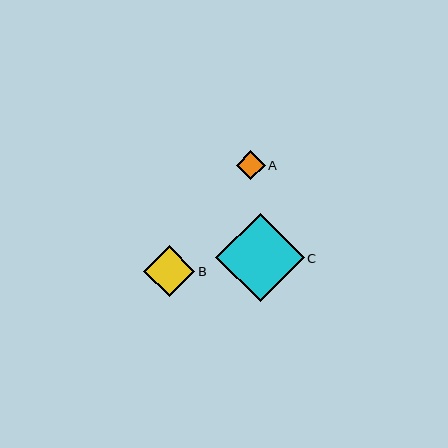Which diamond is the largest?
Diamond C is the largest with a size of approximately 89 pixels.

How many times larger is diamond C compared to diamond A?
Diamond C is approximately 3.1 times the size of diamond A.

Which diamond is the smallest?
Diamond A is the smallest with a size of approximately 29 pixels.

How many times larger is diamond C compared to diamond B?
Diamond C is approximately 1.7 times the size of diamond B.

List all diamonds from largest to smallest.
From largest to smallest: C, B, A.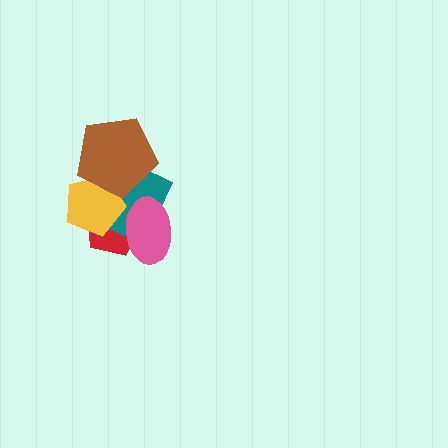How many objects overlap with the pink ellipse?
2 objects overlap with the pink ellipse.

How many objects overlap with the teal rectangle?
4 objects overlap with the teal rectangle.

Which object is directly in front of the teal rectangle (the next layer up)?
The yellow pentagon is directly in front of the teal rectangle.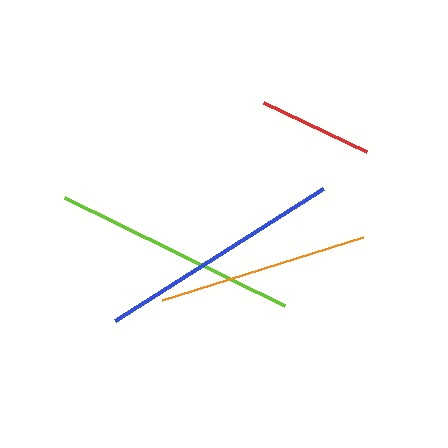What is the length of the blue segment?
The blue segment is approximately 246 pixels long.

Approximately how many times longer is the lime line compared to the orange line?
The lime line is approximately 1.2 times the length of the orange line.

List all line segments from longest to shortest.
From longest to shortest: blue, lime, orange, red.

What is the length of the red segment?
The red segment is approximately 114 pixels long.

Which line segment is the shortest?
The red line is the shortest at approximately 114 pixels.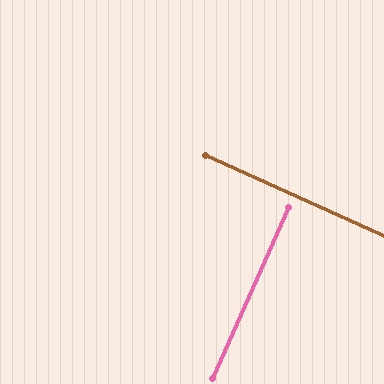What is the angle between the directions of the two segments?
Approximately 90 degrees.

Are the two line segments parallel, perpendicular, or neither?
Perpendicular — they meet at approximately 90°.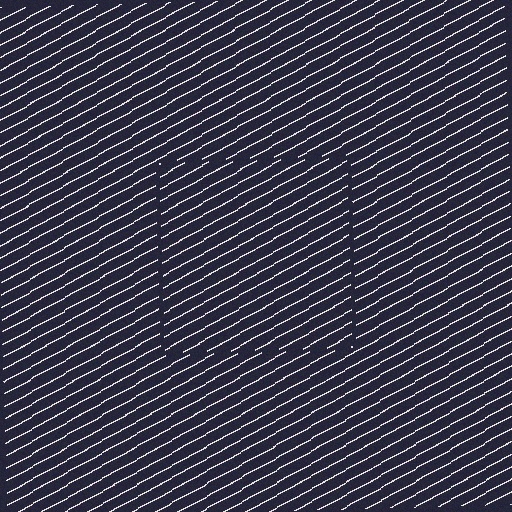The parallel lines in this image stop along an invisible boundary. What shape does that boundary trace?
An illusory square. The interior of the shape contains the same grating, shifted by half a period — the contour is defined by the phase discontinuity where line-ends from the inner and outer gratings abut.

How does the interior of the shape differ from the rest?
The interior of the shape contains the same grating, shifted by half a period — the contour is defined by the phase discontinuity where line-ends from the inner and outer gratings abut.